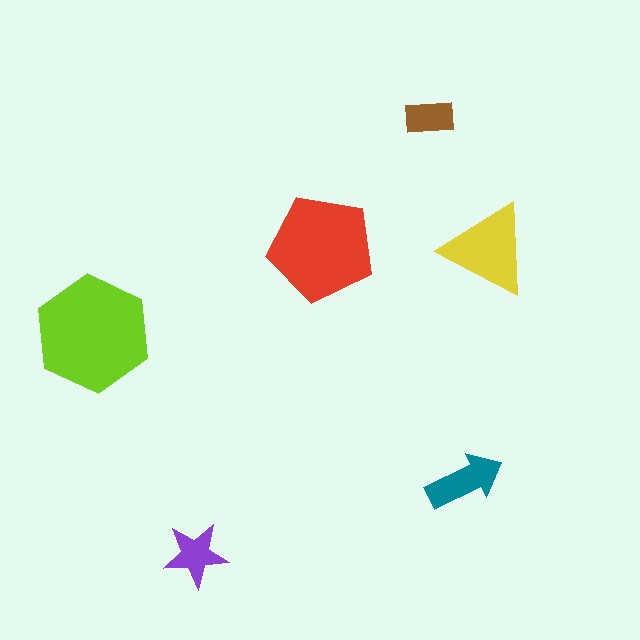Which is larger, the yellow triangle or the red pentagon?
The red pentagon.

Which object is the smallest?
The brown rectangle.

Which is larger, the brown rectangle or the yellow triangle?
The yellow triangle.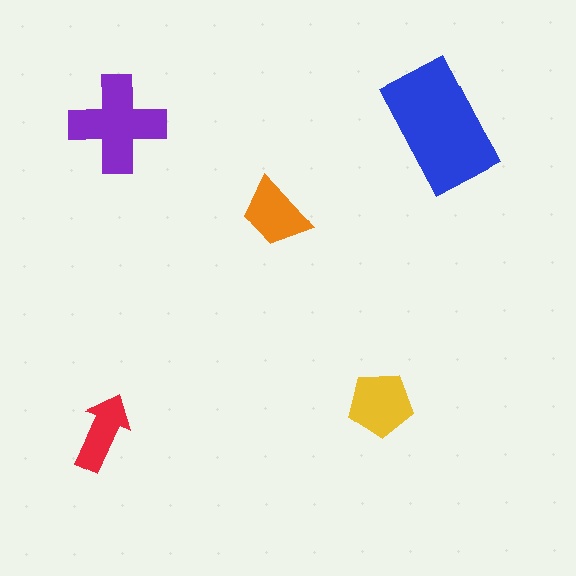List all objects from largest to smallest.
The blue rectangle, the purple cross, the yellow pentagon, the orange trapezoid, the red arrow.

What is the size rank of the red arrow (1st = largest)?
5th.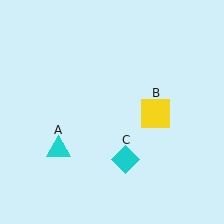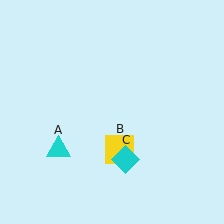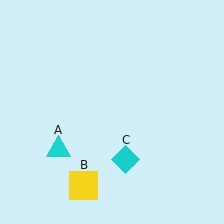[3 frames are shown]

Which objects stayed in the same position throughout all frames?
Cyan triangle (object A) and cyan diamond (object C) remained stationary.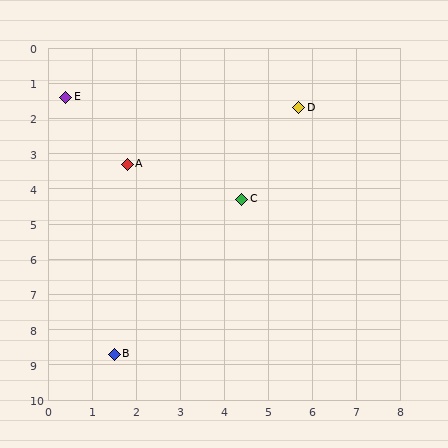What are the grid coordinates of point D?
Point D is at approximately (5.7, 1.7).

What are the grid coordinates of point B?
Point B is at approximately (1.5, 8.7).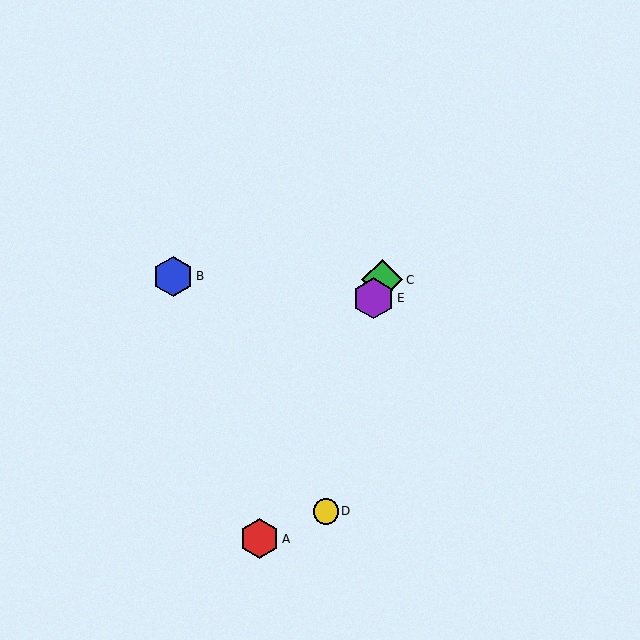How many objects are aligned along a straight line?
3 objects (A, C, E) are aligned along a straight line.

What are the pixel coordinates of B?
Object B is at (173, 276).